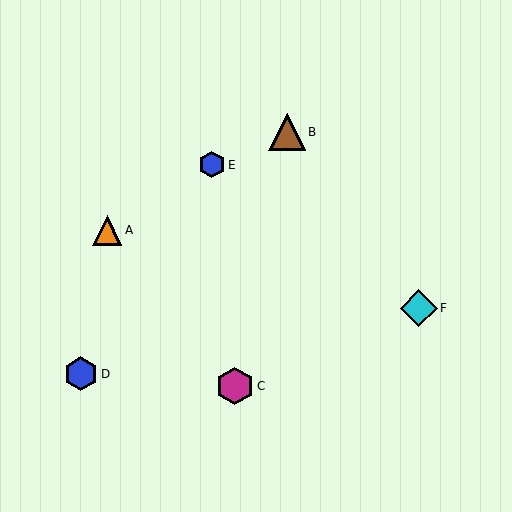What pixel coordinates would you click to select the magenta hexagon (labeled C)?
Click at (235, 386) to select the magenta hexagon C.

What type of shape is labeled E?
Shape E is a blue hexagon.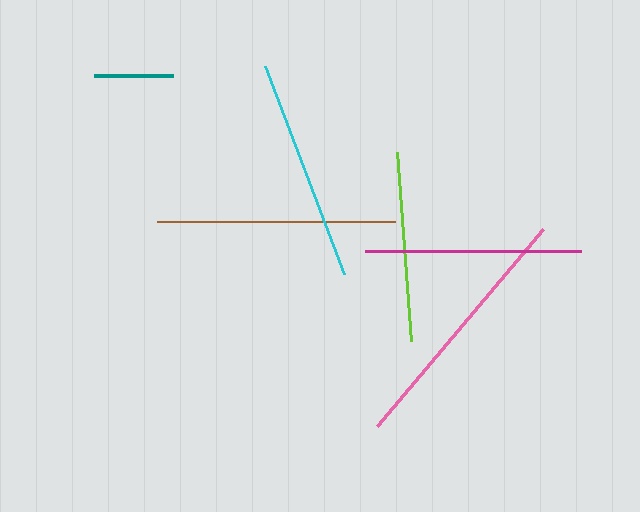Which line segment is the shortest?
The teal line is the shortest at approximately 79 pixels.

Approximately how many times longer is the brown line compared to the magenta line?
The brown line is approximately 1.1 times the length of the magenta line.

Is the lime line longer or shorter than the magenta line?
The magenta line is longer than the lime line.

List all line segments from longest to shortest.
From longest to shortest: pink, brown, cyan, magenta, lime, teal.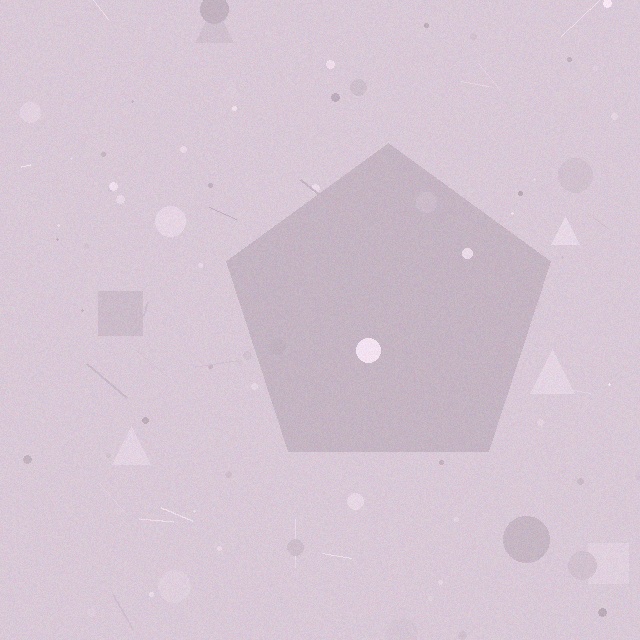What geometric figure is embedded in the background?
A pentagon is embedded in the background.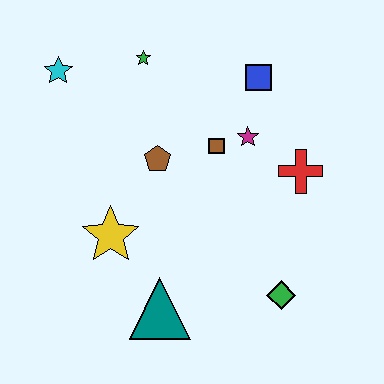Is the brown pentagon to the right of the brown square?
No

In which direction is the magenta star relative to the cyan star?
The magenta star is to the right of the cyan star.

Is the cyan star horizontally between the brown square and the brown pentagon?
No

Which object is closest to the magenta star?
The brown square is closest to the magenta star.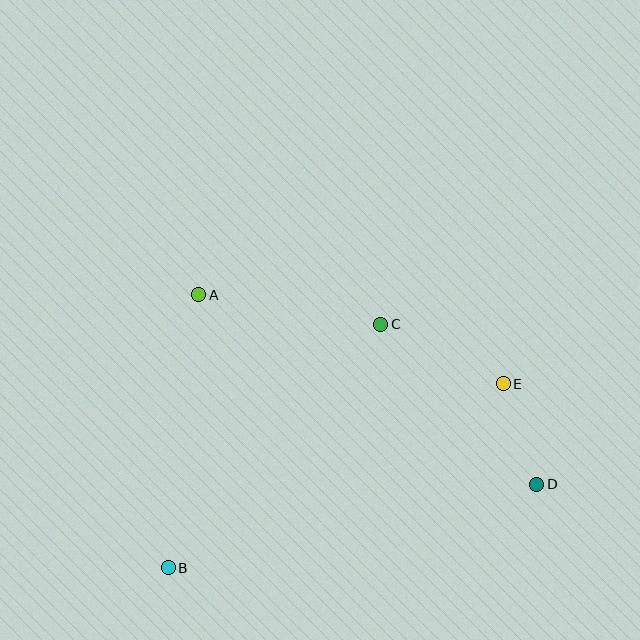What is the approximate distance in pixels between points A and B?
The distance between A and B is approximately 275 pixels.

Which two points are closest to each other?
Points D and E are closest to each other.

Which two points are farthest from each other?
Points A and D are farthest from each other.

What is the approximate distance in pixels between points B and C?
The distance between B and C is approximately 323 pixels.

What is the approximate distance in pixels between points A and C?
The distance between A and C is approximately 184 pixels.